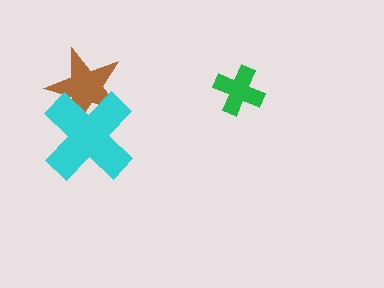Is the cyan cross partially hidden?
No, no other shape covers it.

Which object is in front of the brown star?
The cyan cross is in front of the brown star.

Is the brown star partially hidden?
Yes, it is partially covered by another shape.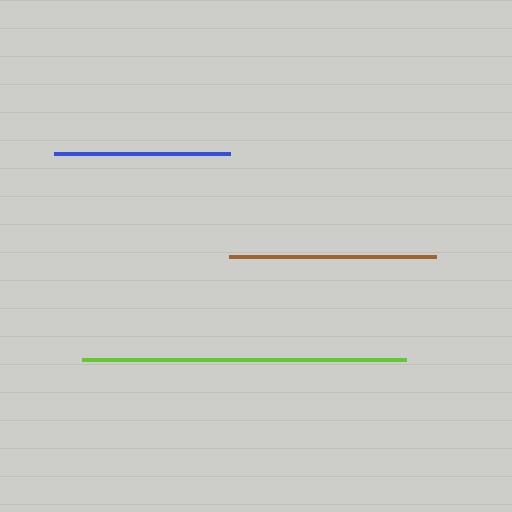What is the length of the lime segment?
The lime segment is approximately 323 pixels long.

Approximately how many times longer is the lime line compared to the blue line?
The lime line is approximately 1.8 times the length of the blue line.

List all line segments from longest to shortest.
From longest to shortest: lime, brown, blue.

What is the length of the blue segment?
The blue segment is approximately 176 pixels long.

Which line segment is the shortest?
The blue line is the shortest at approximately 176 pixels.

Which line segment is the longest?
The lime line is the longest at approximately 323 pixels.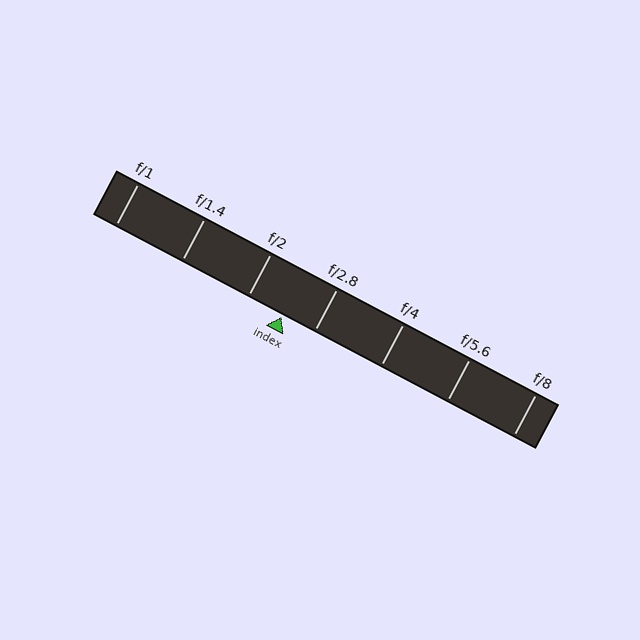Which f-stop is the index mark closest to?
The index mark is closest to f/2.8.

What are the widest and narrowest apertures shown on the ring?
The widest aperture shown is f/1 and the narrowest is f/8.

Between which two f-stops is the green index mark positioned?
The index mark is between f/2 and f/2.8.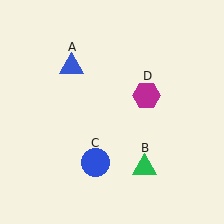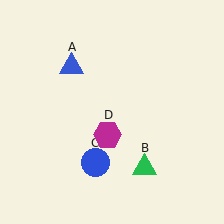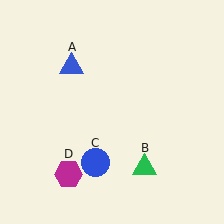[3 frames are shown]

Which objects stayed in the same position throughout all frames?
Blue triangle (object A) and green triangle (object B) and blue circle (object C) remained stationary.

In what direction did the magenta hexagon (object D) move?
The magenta hexagon (object D) moved down and to the left.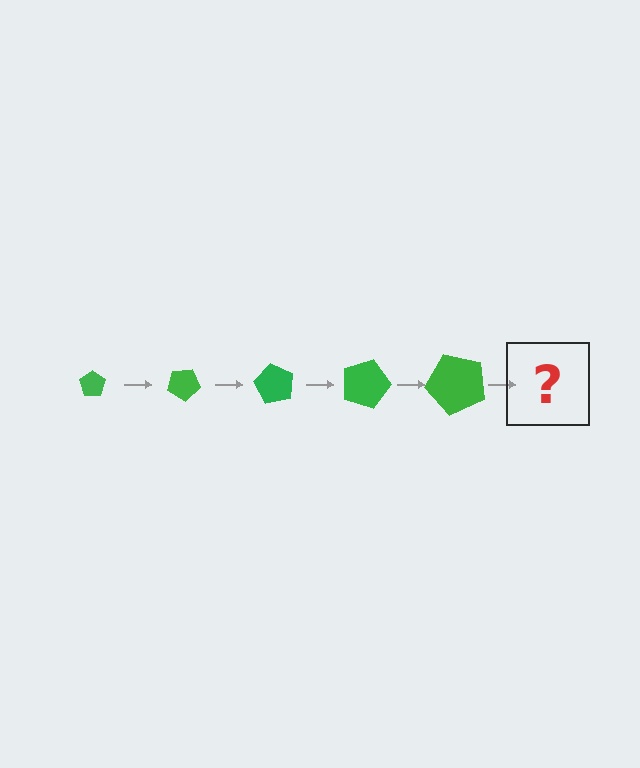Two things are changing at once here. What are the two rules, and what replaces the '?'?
The two rules are that the pentagon grows larger each step and it rotates 30 degrees each step. The '?' should be a pentagon, larger than the previous one and rotated 150 degrees from the start.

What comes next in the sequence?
The next element should be a pentagon, larger than the previous one and rotated 150 degrees from the start.